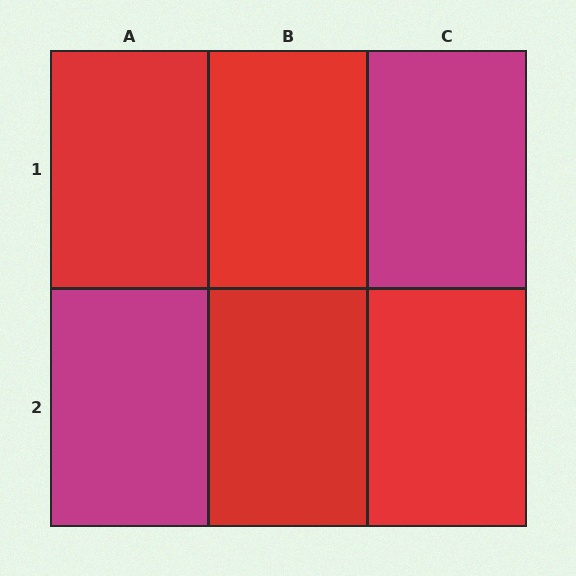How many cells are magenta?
2 cells are magenta.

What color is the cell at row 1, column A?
Red.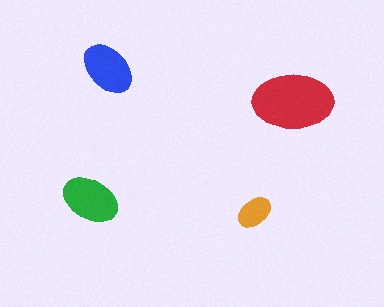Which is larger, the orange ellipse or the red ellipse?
The red one.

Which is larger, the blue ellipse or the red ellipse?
The red one.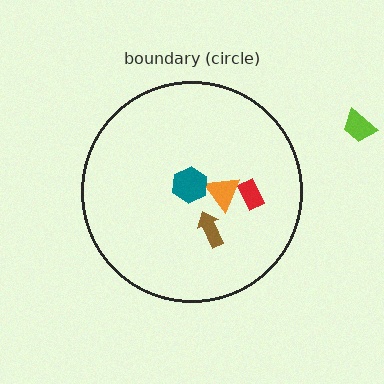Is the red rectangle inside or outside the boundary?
Inside.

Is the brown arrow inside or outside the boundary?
Inside.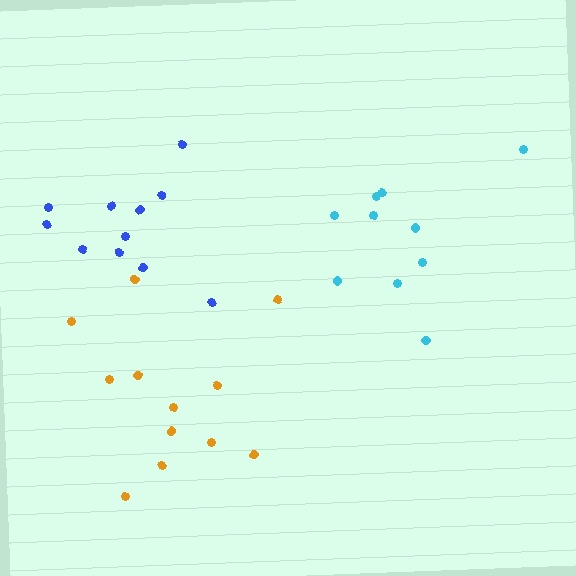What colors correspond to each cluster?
The clusters are colored: cyan, blue, orange.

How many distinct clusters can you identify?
There are 3 distinct clusters.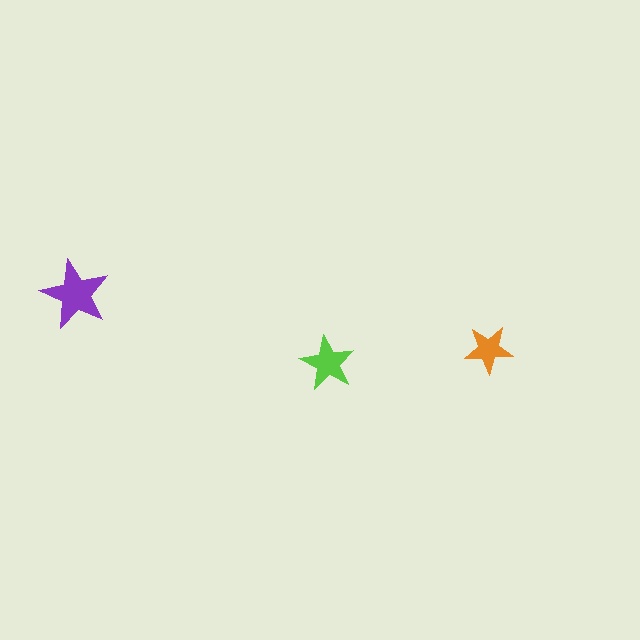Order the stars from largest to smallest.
the purple one, the lime one, the orange one.